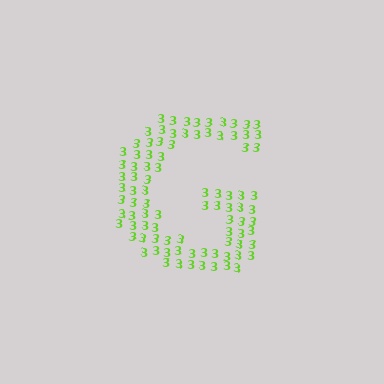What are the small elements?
The small elements are digit 3's.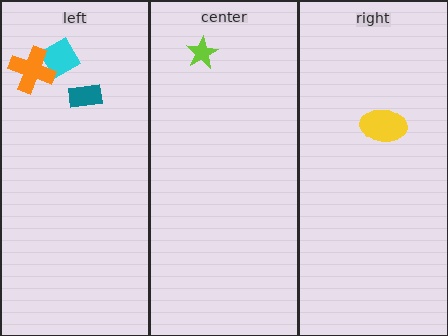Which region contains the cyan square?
The left region.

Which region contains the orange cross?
The left region.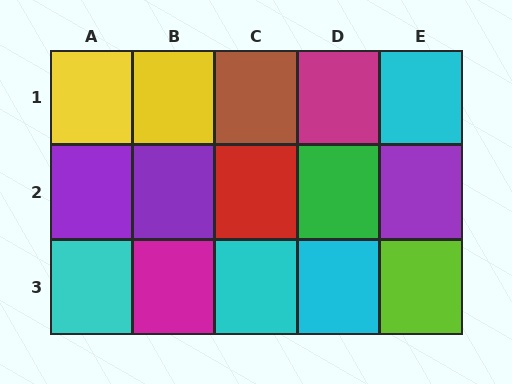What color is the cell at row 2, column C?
Red.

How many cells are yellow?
2 cells are yellow.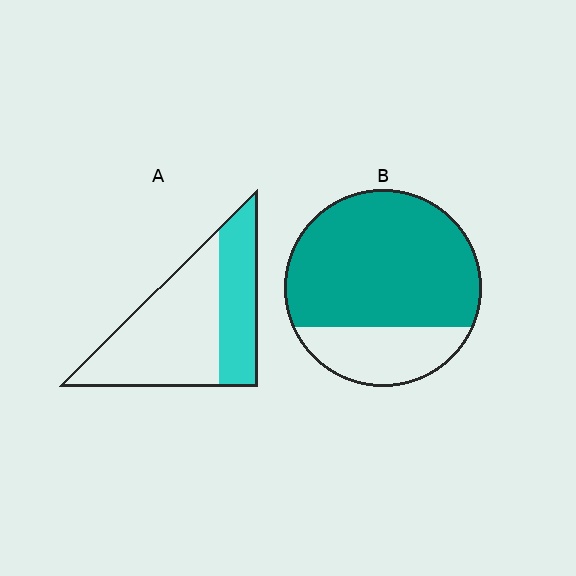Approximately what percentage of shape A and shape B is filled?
A is approximately 35% and B is approximately 75%.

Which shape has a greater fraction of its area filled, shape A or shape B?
Shape B.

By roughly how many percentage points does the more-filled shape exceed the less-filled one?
By roughly 40 percentage points (B over A).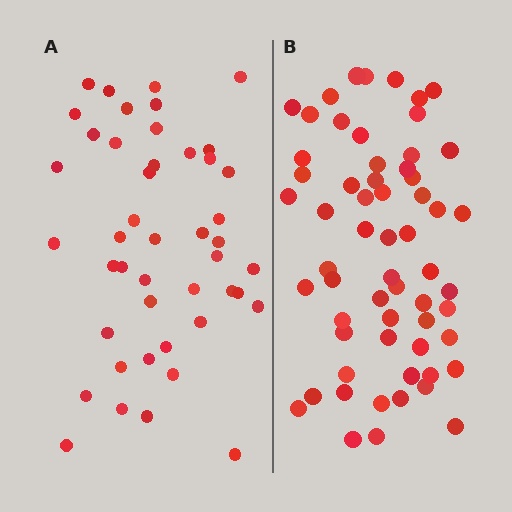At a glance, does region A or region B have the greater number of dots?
Region B (the right region) has more dots.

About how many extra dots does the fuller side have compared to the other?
Region B has approximately 15 more dots than region A.